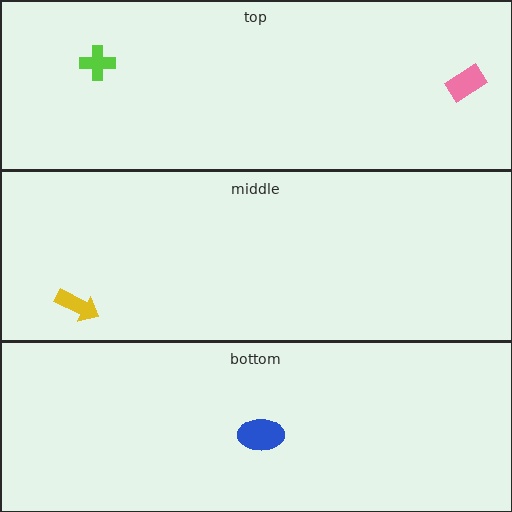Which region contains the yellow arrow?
The middle region.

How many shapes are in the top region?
2.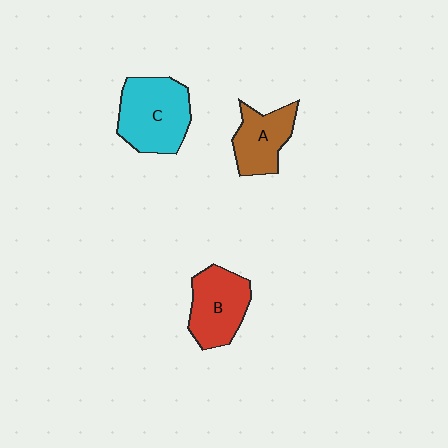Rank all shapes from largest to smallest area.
From largest to smallest: C (cyan), B (red), A (brown).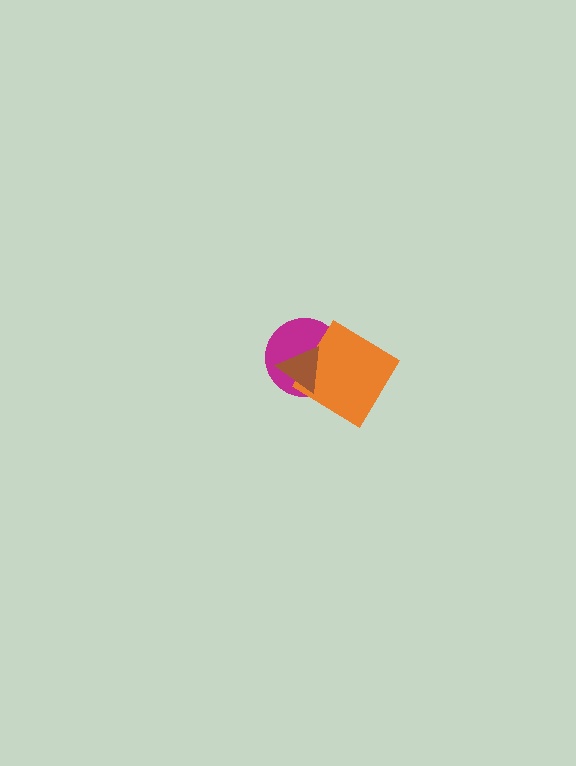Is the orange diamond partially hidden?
Yes, it is partially covered by another shape.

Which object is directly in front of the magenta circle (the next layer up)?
The orange diamond is directly in front of the magenta circle.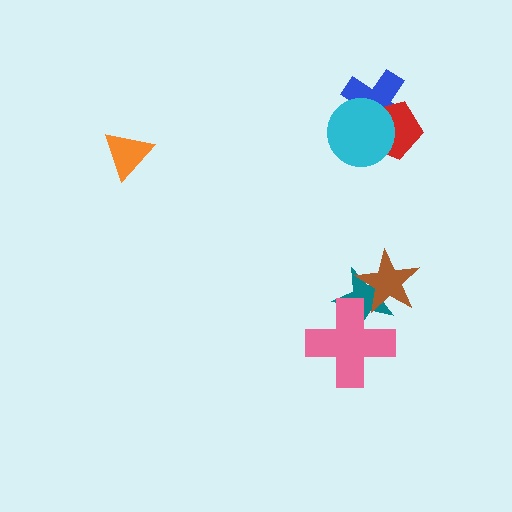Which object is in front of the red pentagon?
The cyan circle is in front of the red pentagon.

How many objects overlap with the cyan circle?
2 objects overlap with the cyan circle.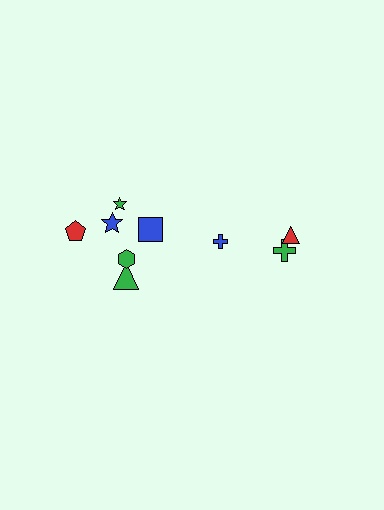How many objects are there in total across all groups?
There are 9 objects.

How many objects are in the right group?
There are 3 objects.